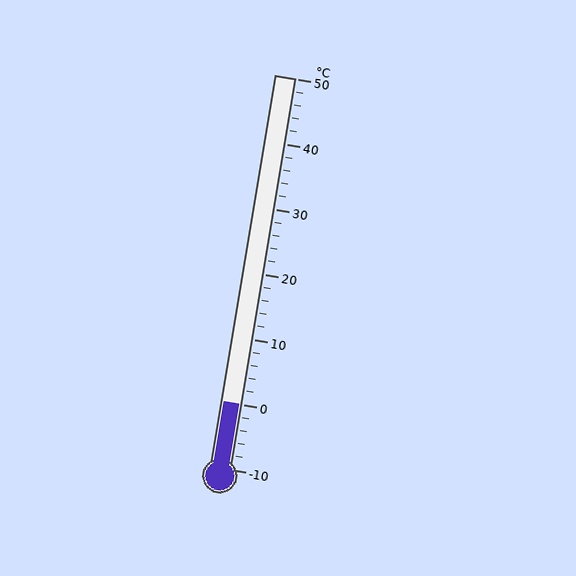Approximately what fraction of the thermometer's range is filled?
The thermometer is filled to approximately 15% of its range.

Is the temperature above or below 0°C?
The temperature is at 0°C.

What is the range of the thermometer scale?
The thermometer scale ranges from -10°C to 50°C.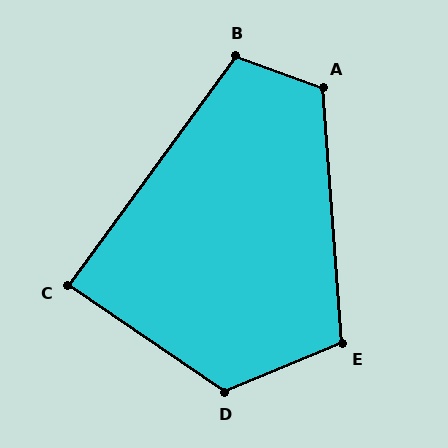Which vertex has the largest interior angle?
D, at approximately 123 degrees.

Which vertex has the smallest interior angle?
C, at approximately 88 degrees.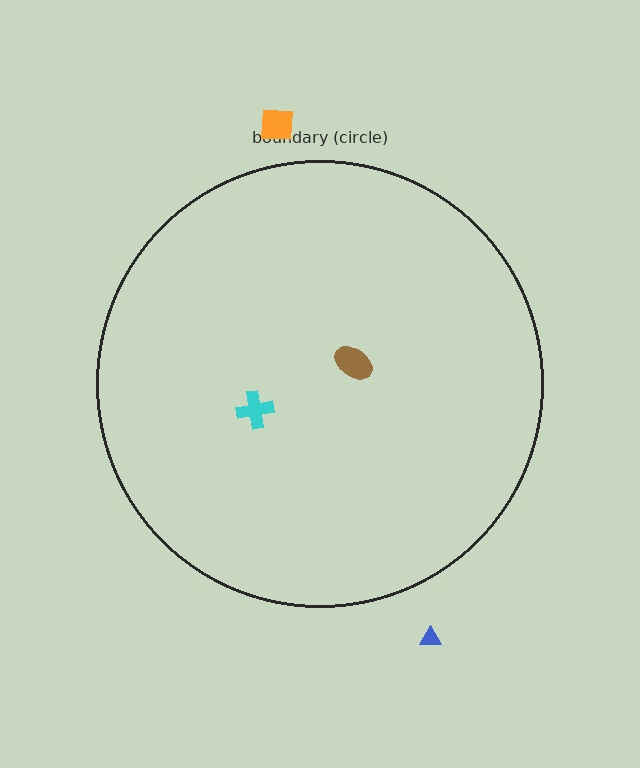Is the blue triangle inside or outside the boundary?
Outside.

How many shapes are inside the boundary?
2 inside, 2 outside.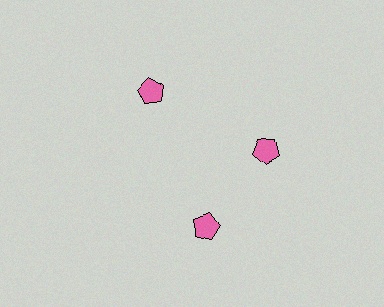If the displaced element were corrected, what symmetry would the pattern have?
It would have 3-fold rotational symmetry — the pattern would map onto itself every 120 degrees.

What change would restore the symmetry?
The symmetry would be restored by rotating it back into even spacing with its neighbors so that all 3 pentagons sit at equal angles and equal distance from the center.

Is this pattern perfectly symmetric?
No. The 3 pink pentagons are arranged in a ring, but one element near the 7 o'clock position is rotated out of alignment along the ring, breaking the 3-fold rotational symmetry.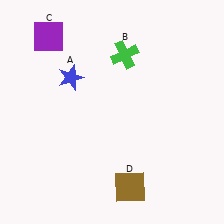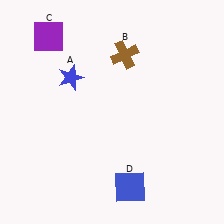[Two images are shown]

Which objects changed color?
B changed from green to brown. D changed from brown to blue.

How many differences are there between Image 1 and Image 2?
There are 2 differences between the two images.